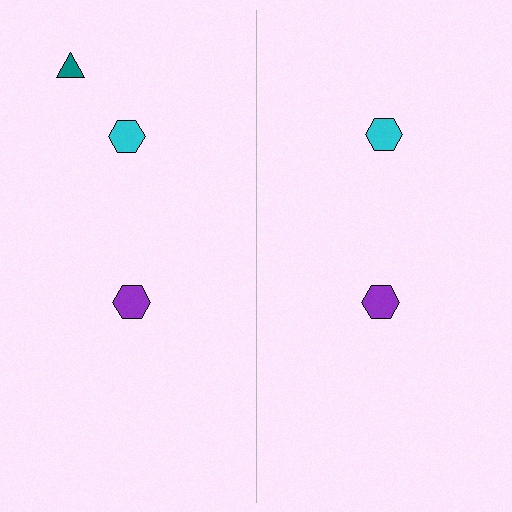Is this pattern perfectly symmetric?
No, the pattern is not perfectly symmetric. A teal triangle is missing from the right side.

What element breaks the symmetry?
A teal triangle is missing from the right side.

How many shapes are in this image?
There are 5 shapes in this image.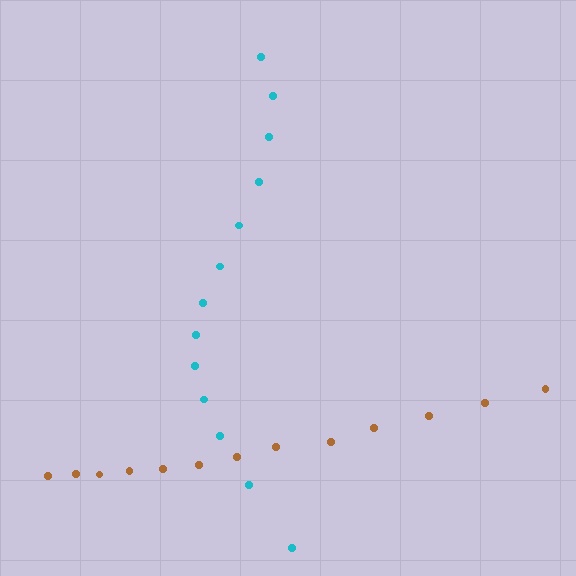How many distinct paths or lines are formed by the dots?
There are 2 distinct paths.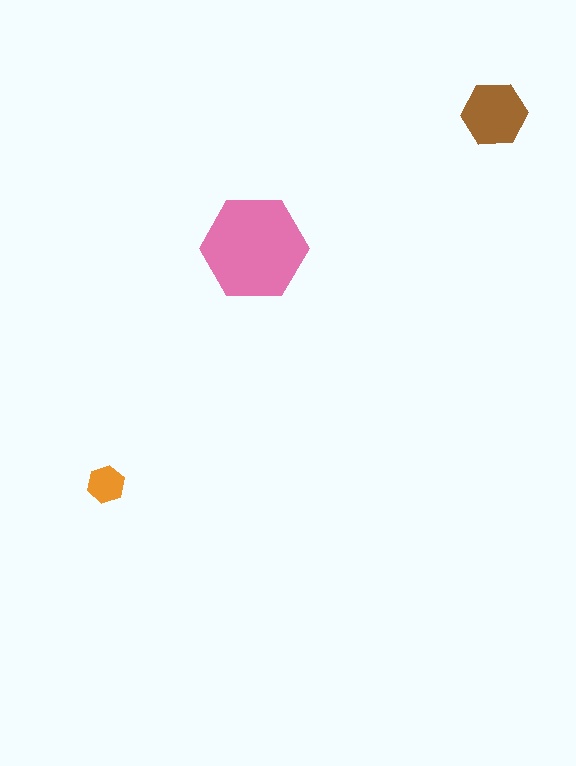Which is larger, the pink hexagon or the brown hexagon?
The pink one.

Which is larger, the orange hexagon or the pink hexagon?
The pink one.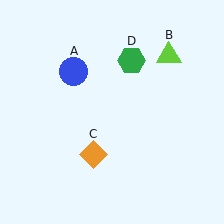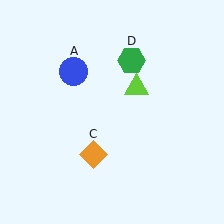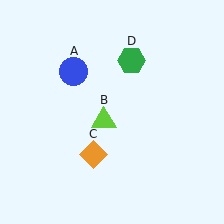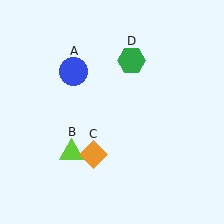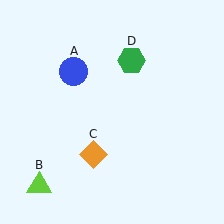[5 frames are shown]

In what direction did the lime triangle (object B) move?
The lime triangle (object B) moved down and to the left.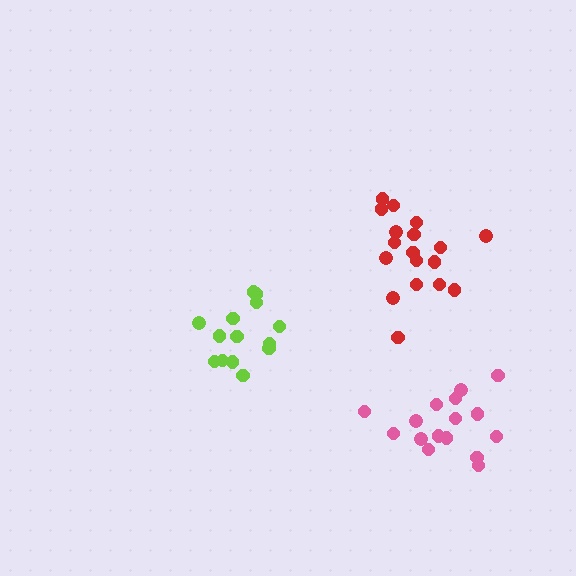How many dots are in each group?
Group 1: 18 dots, Group 2: 14 dots, Group 3: 16 dots (48 total).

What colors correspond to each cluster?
The clusters are colored: red, lime, pink.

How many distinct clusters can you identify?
There are 3 distinct clusters.